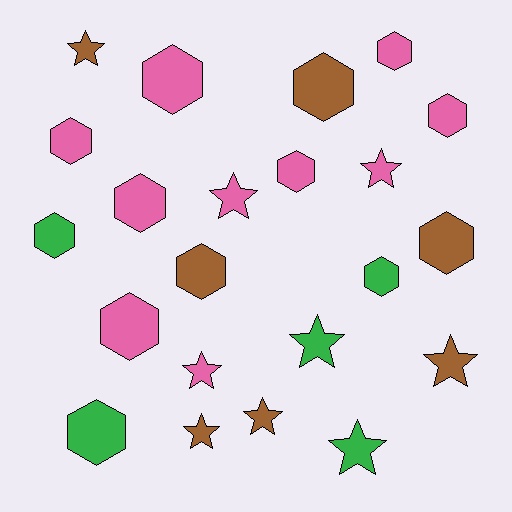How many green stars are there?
There are 2 green stars.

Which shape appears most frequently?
Hexagon, with 13 objects.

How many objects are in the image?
There are 22 objects.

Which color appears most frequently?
Pink, with 10 objects.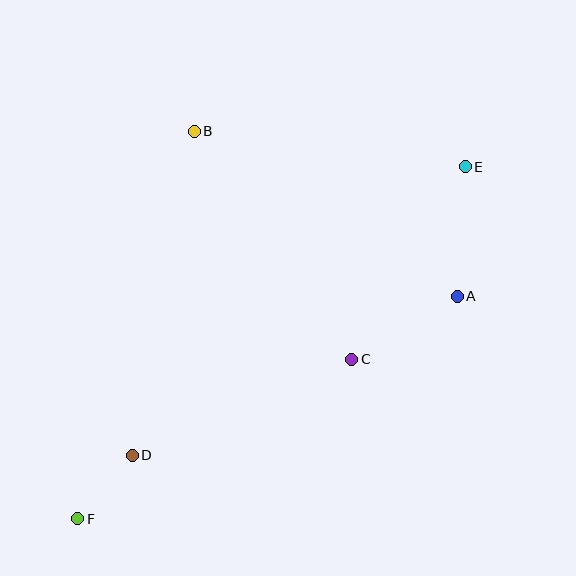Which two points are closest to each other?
Points D and F are closest to each other.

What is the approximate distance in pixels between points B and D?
The distance between B and D is approximately 330 pixels.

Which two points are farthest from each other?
Points E and F are farthest from each other.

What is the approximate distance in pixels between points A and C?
The distance between A and C is approximately 123 pixels.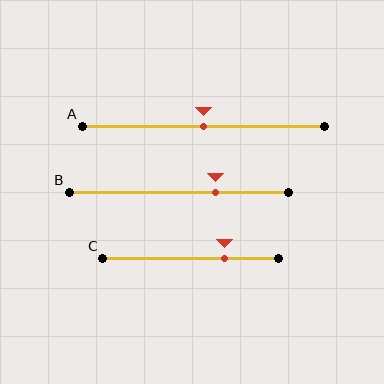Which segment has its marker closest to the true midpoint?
Segment A has its marker closest to the true midpoint.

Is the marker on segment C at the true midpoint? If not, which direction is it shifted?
No, the marker on segment C is shifted to the right by about 20% of the segment length.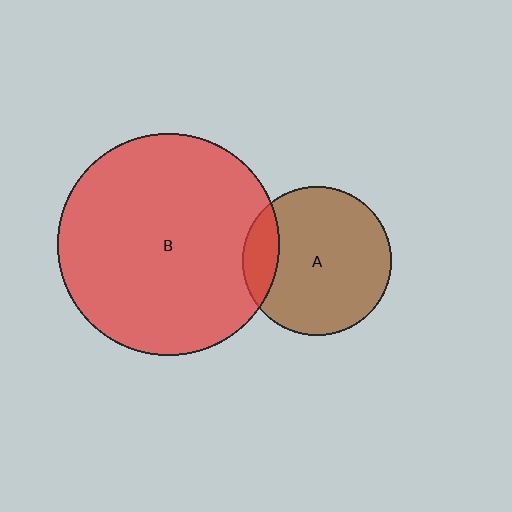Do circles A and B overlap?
Yes.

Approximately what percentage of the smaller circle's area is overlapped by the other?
Approximately 15%.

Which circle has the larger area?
Circle B (red).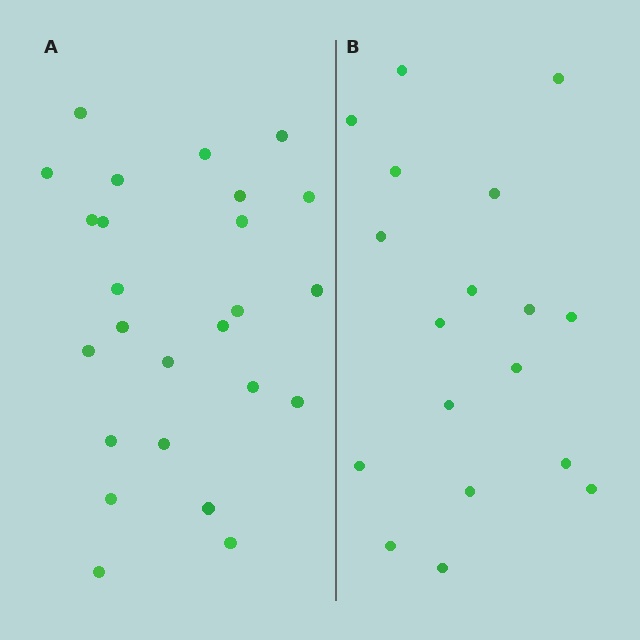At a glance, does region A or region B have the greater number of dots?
Region A (the left region) has more dots.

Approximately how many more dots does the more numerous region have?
Region A has roughly 8 or so more dots than region B.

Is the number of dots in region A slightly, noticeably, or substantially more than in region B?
Region A has noticeably more, but not dramatically so. The ratio is roughly 1.4 to 1.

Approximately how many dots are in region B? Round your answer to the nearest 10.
About 20 dots. (The exact count is 18, which rounds to 20.)